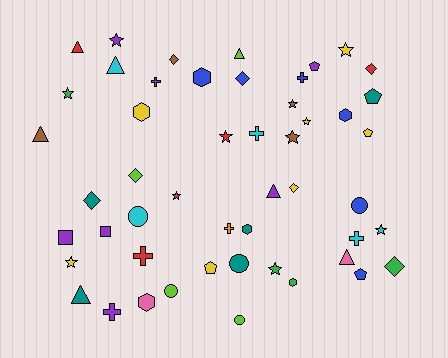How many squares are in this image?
There are 2 squares.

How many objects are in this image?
There are 50 objects.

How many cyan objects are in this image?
There are 5 cyan objects.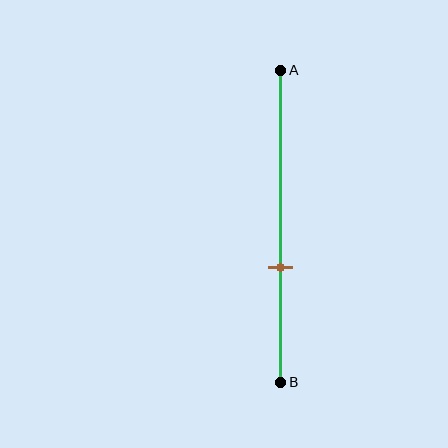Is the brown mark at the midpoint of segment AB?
No, the mark is at about 65% from A, not at the 50% midpoint.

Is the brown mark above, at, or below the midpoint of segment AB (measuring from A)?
The brown mark is below the midpoint of segment AB.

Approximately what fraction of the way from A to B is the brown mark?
The brown mark is approximately 65% of the way from A to B.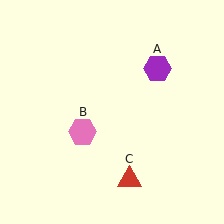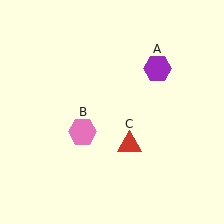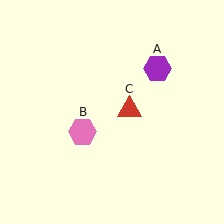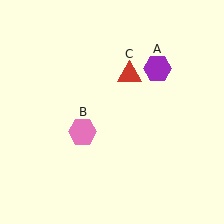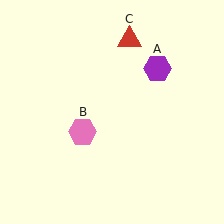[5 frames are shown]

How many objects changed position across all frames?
1 object changed position: red triangle (object C).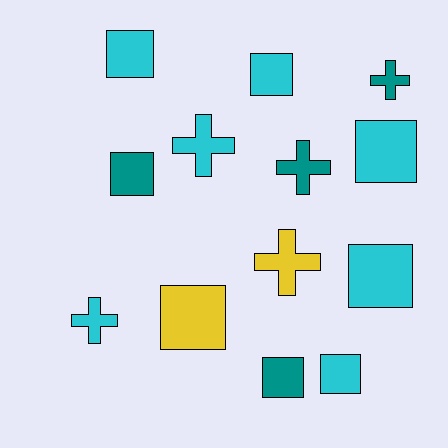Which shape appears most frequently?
Square, with 8 objects.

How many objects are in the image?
There are 13 objects.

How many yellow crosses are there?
There is 1 yellow cross.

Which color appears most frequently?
Cyan, with 7 objects.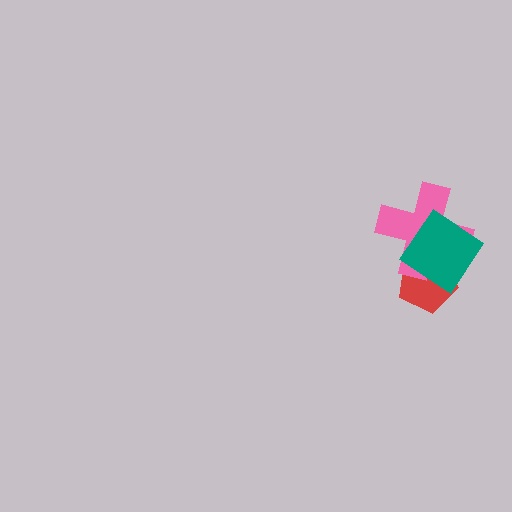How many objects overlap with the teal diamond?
2 objects overlap with the teal diamond.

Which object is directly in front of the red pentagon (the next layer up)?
The pink cross is directly in front of the red pentagon.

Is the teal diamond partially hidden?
No, no other shape covers it.